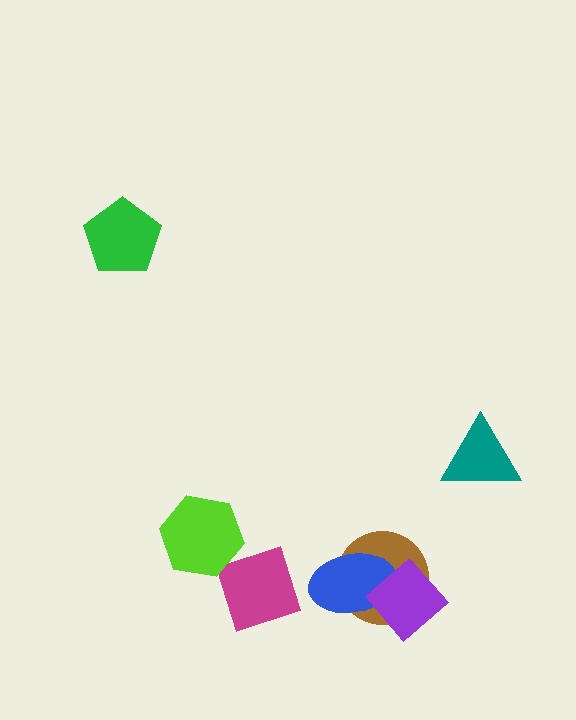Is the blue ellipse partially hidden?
Yes, it is partially covered by another shape.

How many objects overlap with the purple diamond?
2 objects overlap with the purple diamond.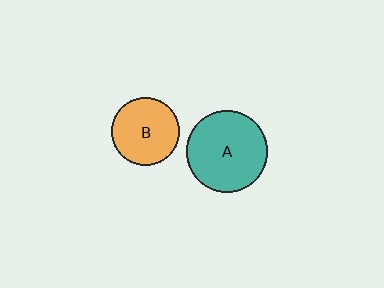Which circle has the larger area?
Circle A (teal).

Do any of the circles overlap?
No, none of the circles overlap.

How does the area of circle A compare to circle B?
Approximately 1.4 times.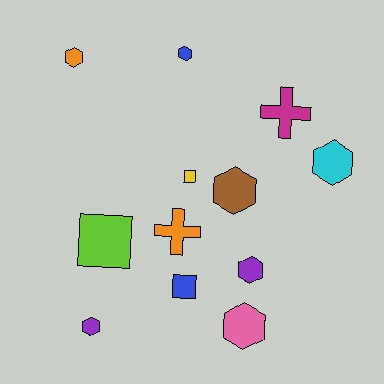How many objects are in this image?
There are 12 objects.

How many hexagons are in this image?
There are 7 hexagons.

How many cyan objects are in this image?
There is 1 cyan object.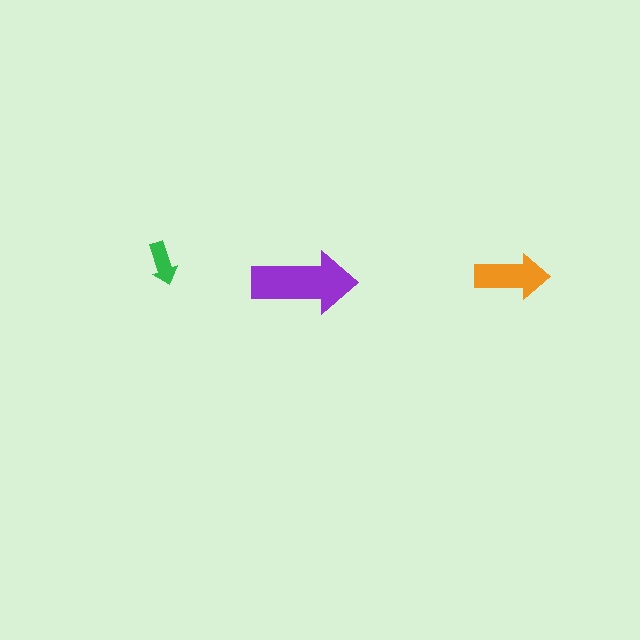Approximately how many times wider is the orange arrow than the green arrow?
About 1.5 times wider.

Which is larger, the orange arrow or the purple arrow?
The purple one.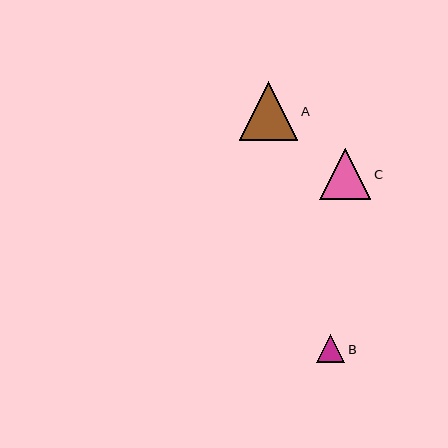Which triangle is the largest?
Triangle A is the largest with a size of approximately 59 pixels.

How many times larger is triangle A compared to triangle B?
Triangle A is approximately 2.1 times the size of triangle B.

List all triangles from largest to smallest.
From largest to smallest: A, C, B.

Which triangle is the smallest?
Triangle B is the smallest with a size of approximately 28 pixels.